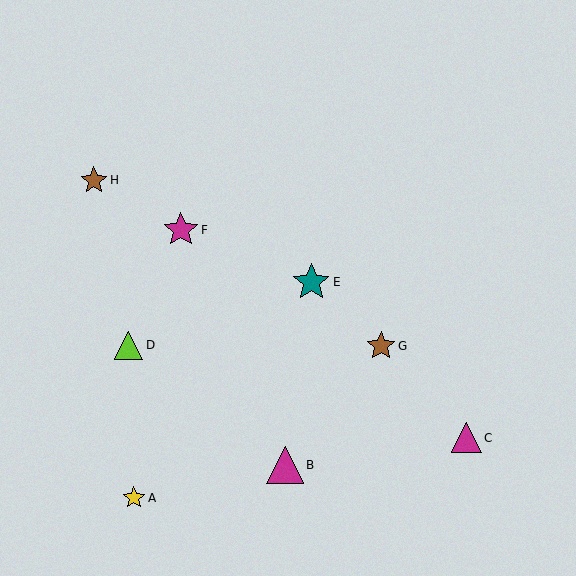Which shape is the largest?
The teal star (labeled E) is the largest.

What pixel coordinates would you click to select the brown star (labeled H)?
Click at (94, 180) to select the brown star H.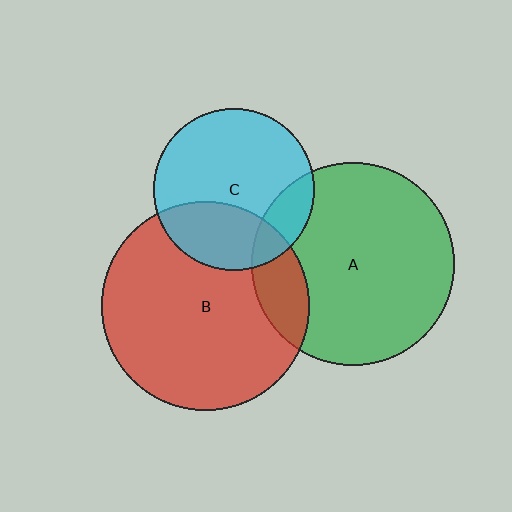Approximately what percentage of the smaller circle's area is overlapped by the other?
Approximately 15%.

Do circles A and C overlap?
Yes.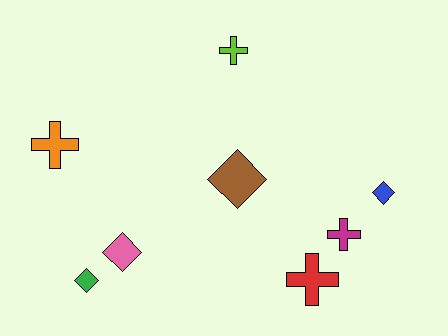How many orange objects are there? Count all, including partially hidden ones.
There is 1 orange object.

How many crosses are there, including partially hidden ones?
There are 4 crosses.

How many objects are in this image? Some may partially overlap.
There are 8 objects.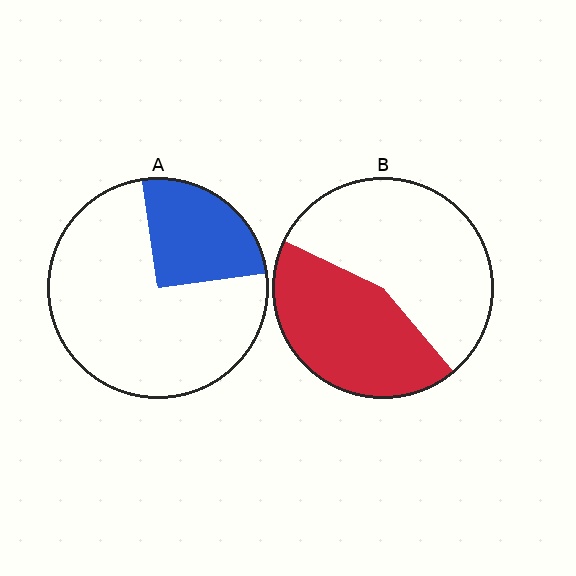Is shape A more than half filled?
No.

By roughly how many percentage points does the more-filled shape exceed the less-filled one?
By roughly 20 percentage points (B over A).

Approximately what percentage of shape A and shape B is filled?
A is approximately 25% and B is approximately 45%.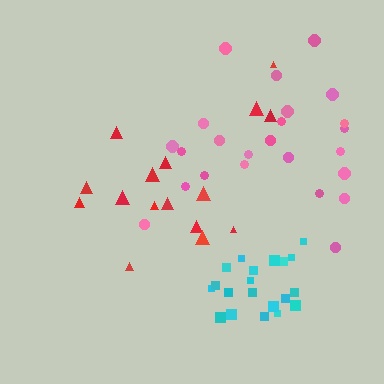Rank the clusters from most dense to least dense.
cyan, pink, red.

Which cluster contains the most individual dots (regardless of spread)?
Pink (24).